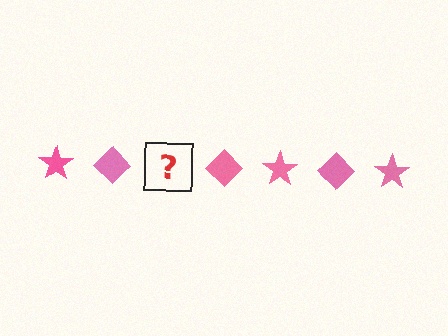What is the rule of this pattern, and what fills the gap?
The rule is that the pattern cycles through star, diamond shapes in pink. The gap should be filled with a pink star.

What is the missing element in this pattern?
The missing element is a pink star.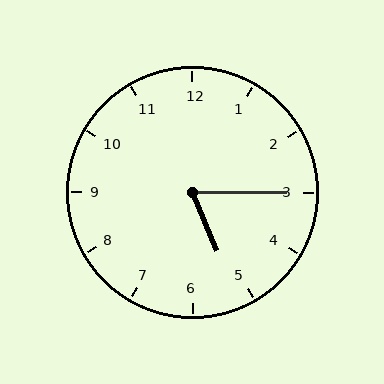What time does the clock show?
5:15.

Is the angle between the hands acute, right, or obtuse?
It is acute.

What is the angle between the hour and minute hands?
Approximately 68 degrees.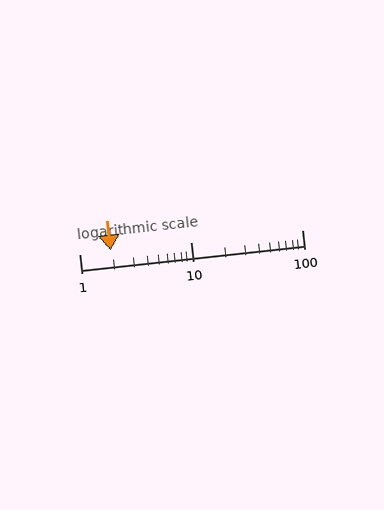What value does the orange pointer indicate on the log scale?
The pointer indicates approximately 1.9.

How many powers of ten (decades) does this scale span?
The scale spans 2 decades, from 1 to 100.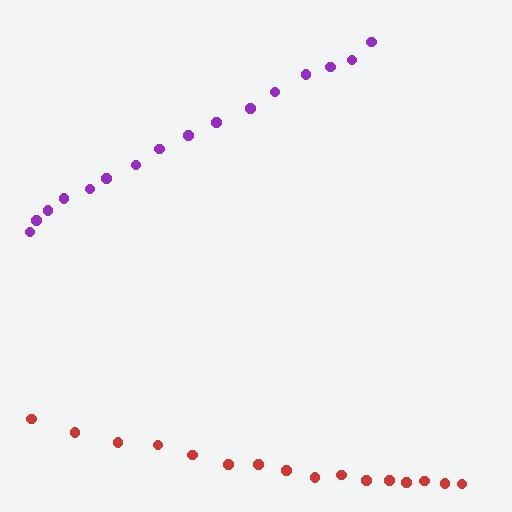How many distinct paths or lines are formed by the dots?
There are 2 distinct paths.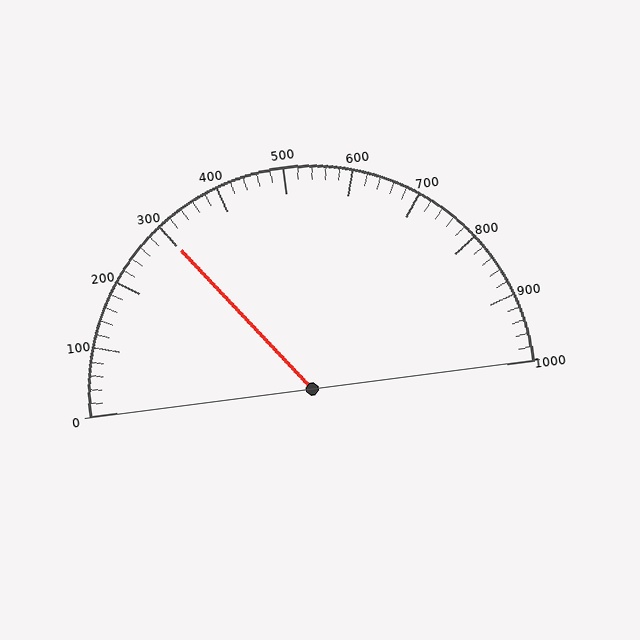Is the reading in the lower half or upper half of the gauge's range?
The reading is in the lower half of the range (0 to 1000).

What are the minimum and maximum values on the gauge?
The gauge ranges from 0 to 1000.